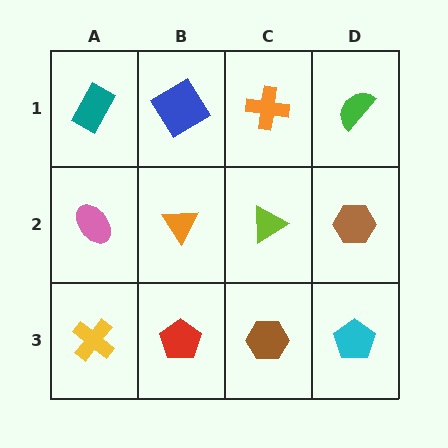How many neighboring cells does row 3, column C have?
3.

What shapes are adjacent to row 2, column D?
A green semicircle (row 1, column D), a cyan pentagon (row 3, column D), a lime triangle (row 2, column C).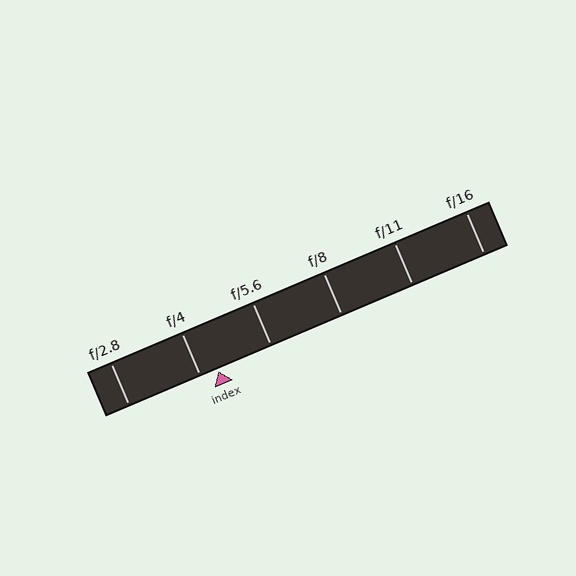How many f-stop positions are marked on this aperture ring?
There are 6 f-stop positions marked.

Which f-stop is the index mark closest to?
The index mark is closest to f/4.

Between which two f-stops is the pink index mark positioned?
The index mark is between f/4 and f/5.6.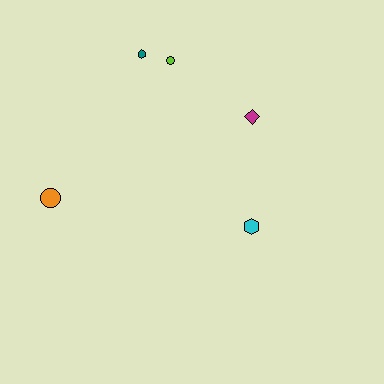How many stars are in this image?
There are no stars.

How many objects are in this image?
There are 5 objects.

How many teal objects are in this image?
There is 1 teal object.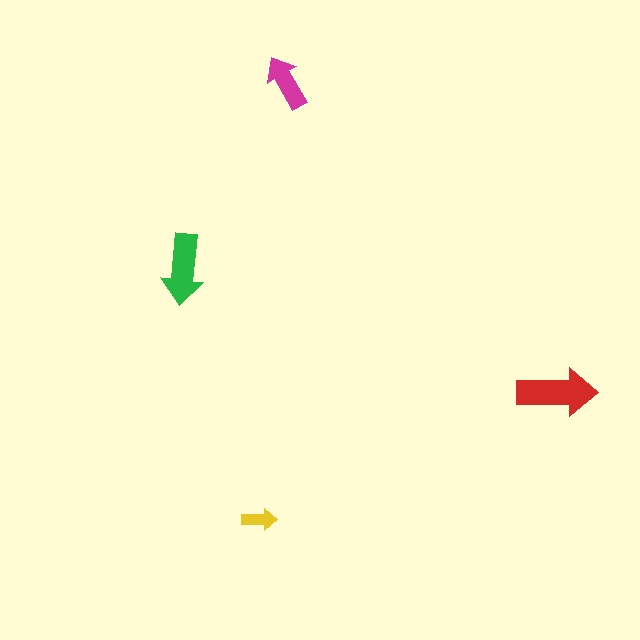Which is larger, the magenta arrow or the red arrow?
The red one.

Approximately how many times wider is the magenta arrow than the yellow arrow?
About 1.5 times wider.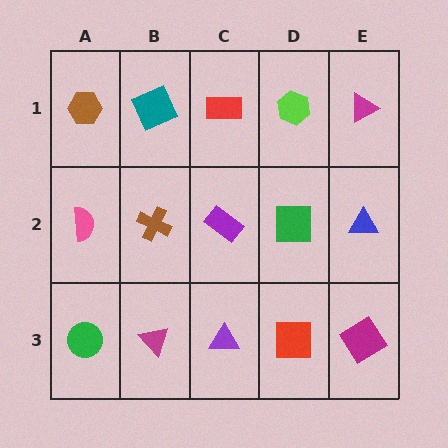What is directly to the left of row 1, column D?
A red rectangle.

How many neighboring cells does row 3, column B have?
3.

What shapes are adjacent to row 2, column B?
A teal square (row 1, column B), a magenta triangle (row 3, column B), a pink semicircle (row 2, column A), a purple rectangle (row 2, column C).